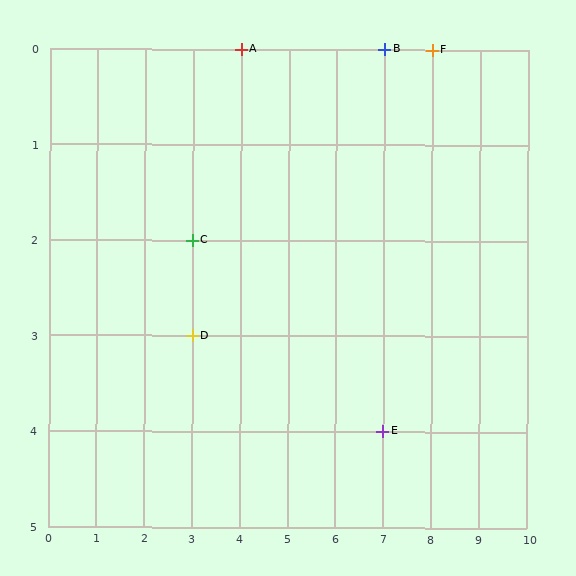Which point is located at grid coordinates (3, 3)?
Point D is at (3, 3).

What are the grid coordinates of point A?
Point A is at grid coordinates (4, 0).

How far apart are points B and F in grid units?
Points B and F are 1 column apart.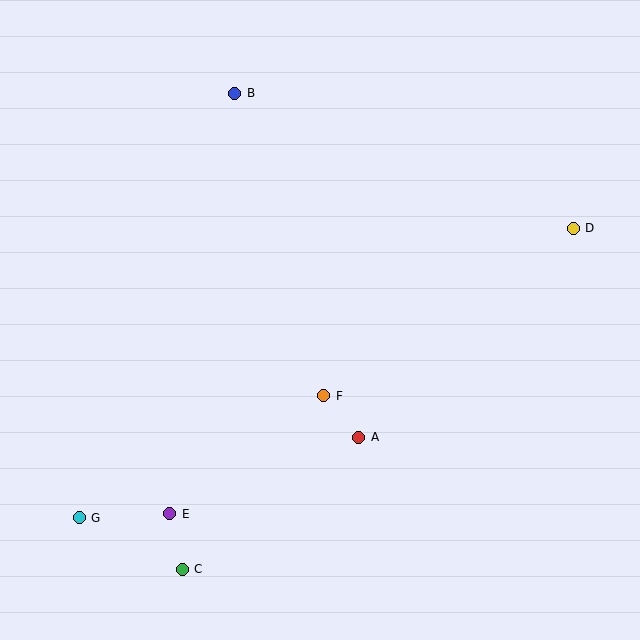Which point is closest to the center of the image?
Point F at (324, 396) is closest to the center.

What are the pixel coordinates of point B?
Point B is at (235, 93).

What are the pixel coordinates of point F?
Point F is at (324, 396).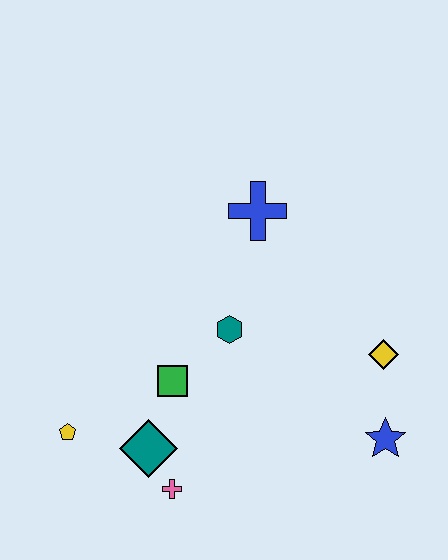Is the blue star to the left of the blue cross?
No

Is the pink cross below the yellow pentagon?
Yes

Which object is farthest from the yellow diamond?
The yellow pentagon is farthest from the yellow diamond.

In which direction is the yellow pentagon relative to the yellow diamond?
The yellow pentagon is to the left of the yellow diamond.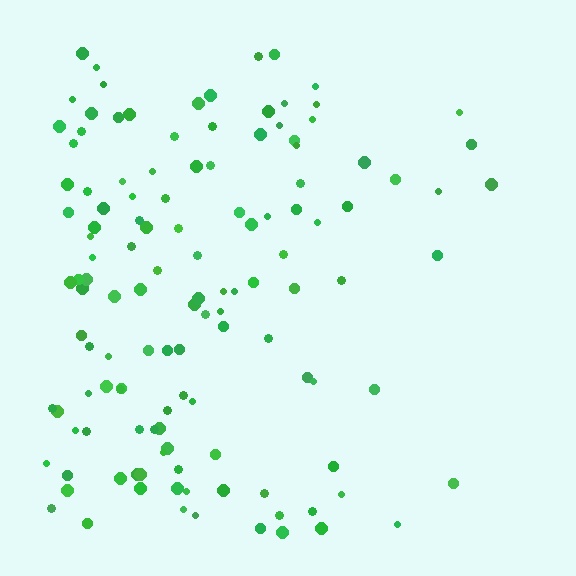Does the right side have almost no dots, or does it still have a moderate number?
Still a moderate number, just noticeably fewer than the left.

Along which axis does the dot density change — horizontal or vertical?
Horizontal.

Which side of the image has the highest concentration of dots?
The left.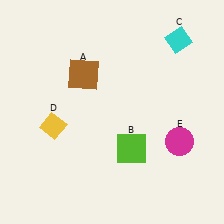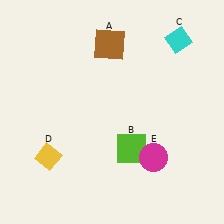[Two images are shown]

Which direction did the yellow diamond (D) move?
The yellow diamond (D) moved down.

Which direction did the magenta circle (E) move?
The magenta circle (E) moved left.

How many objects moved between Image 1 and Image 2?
3 objects moved between the two images.